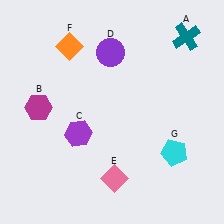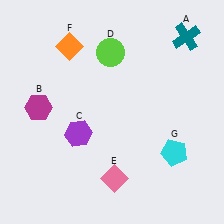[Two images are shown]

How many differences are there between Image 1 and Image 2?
There is 1 difference between the two images.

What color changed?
The circle (D) changed from purple in Image 1 to lime in Image 2.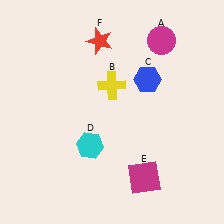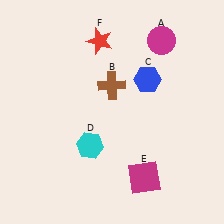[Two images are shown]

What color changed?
The cross (B) changed from yellow in Image 1 to brown in Image 2.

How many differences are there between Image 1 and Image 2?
There is 1 difference between the two images.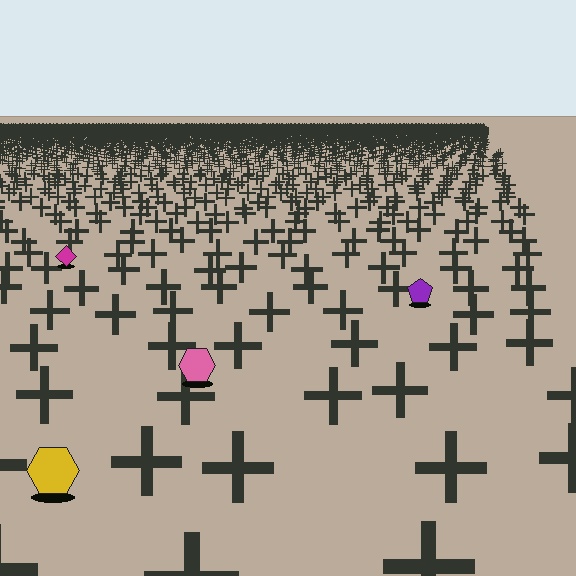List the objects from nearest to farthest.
From nearest to farthest: the yellow hexagon, the pink hexagon, the purple pentagon, the magenta diamond.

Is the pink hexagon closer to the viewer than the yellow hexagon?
No. The yellow hexagon is closer — you can tell from the texture gradient: the ground texture is coarser near it.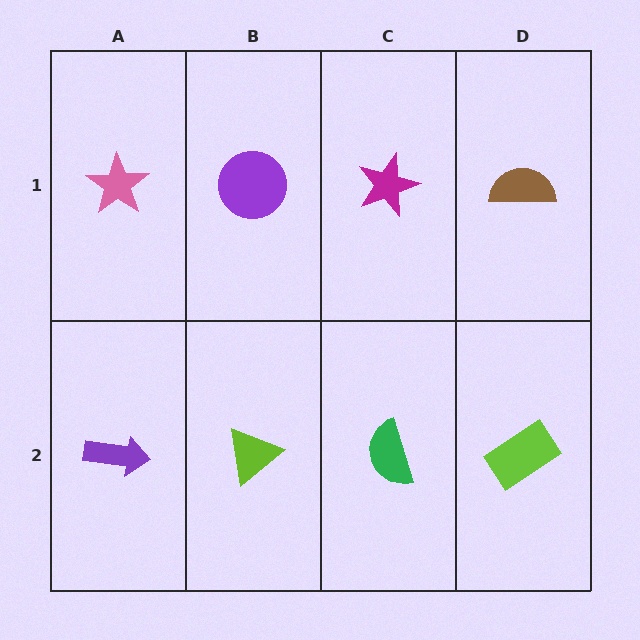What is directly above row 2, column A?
A pink star.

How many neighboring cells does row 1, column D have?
2.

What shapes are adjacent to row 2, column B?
A purple circle (row 1, column B), a purple arrow (row 2, column A), a green semicircle (row 2, column C).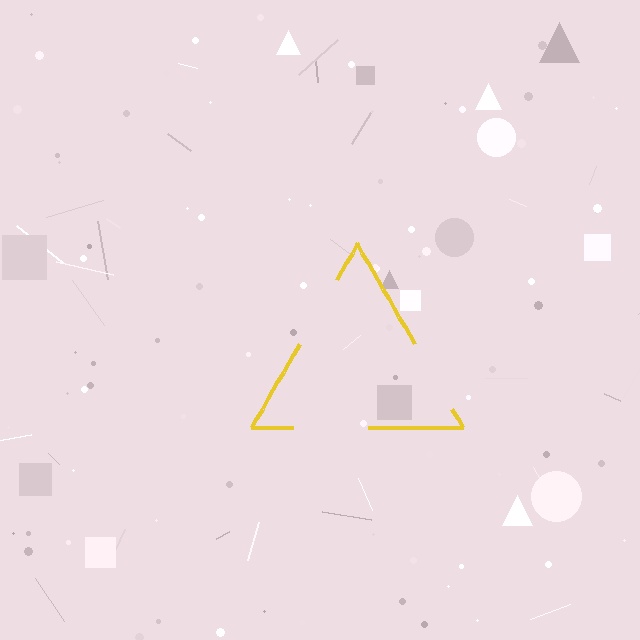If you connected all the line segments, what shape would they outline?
They would outline a triangle.